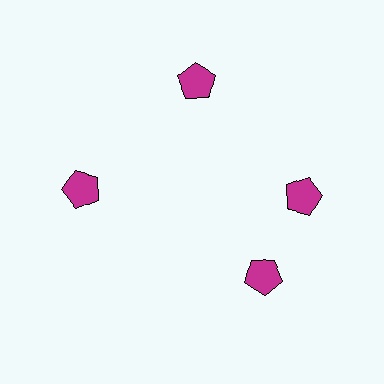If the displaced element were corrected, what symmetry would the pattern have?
It would have 4-fold rotational symmetry — the pattern would map onto itself every 90 degrees.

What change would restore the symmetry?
The symmetry would be restored by rotating it back into even spacing with its neighbors so that all 4 pentagons sit at equal angles and equal distance from the center.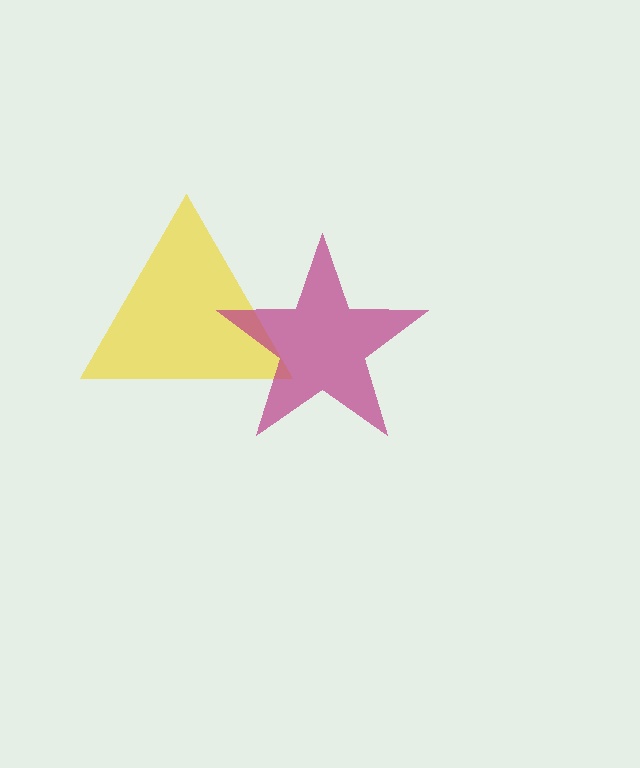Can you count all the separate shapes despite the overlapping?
Yes, there are 2 separate shapes.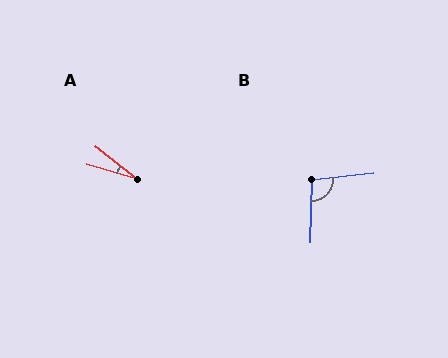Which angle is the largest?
B, at approximately 97 degrees.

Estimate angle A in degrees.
Approximately 22 degrees.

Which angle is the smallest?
A, at approximately 22 degrees.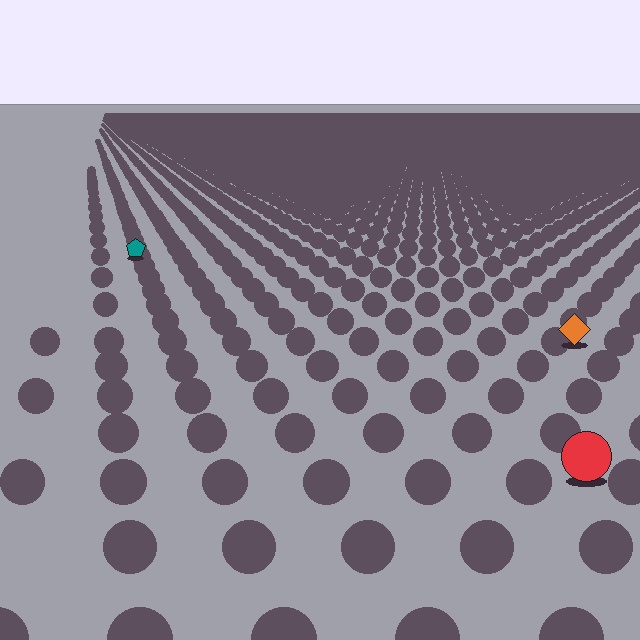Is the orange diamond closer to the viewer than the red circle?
No. The red circle is closer — you can tell from the texture gradient: the ground texture is coarser near it.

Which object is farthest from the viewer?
The teal pentagon is farthest from the viewer. It appears smaller and the ground texture around it is denser.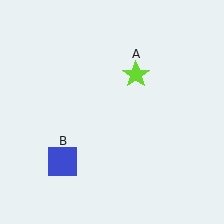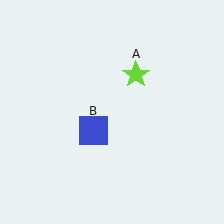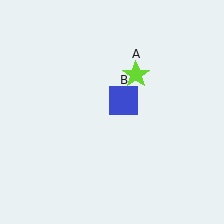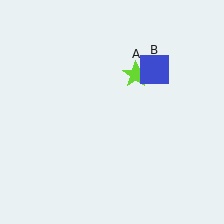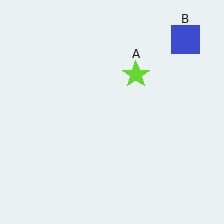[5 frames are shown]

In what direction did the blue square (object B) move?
The blue square (object B) moved up and to the right.